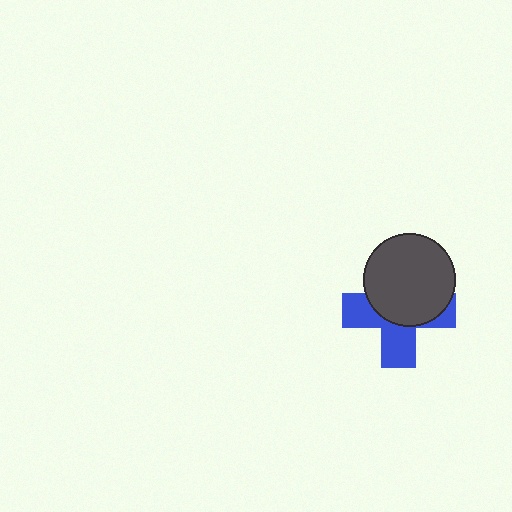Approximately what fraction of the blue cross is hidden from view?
Roughly 54% of the blue cross is hidden behind the dark gray circle.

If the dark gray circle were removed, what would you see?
You would see the complete blue cross.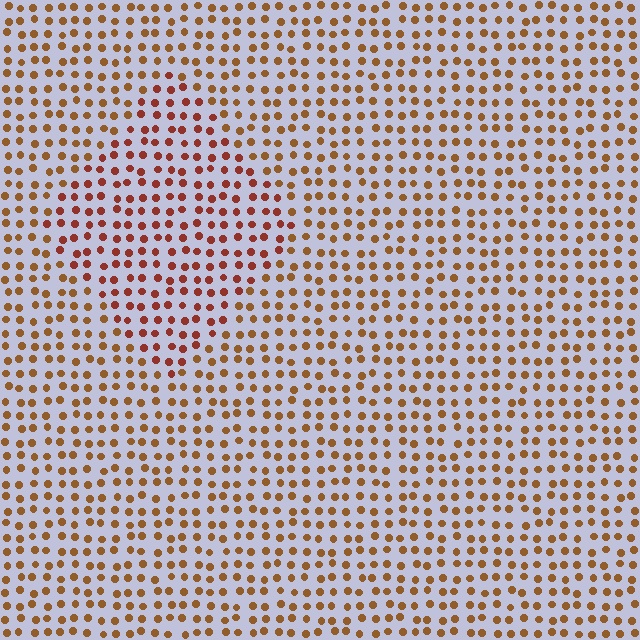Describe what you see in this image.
The image is filled with small brown elements in a uniform arrangement. A diamond-shaped region is visible where the elements are tinted to a slightly different hue, forming a subtle color boundary.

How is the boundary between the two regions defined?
The boundary is defined purely by a slight shift in hue (about 24 degrees). Spacing, size, and orientation are identical on both sides.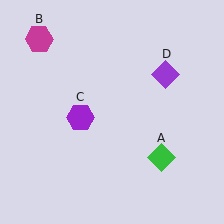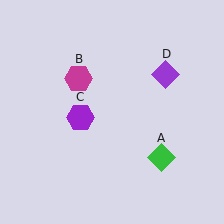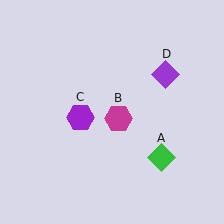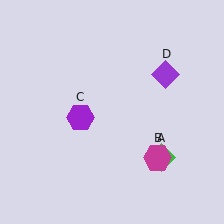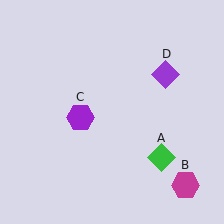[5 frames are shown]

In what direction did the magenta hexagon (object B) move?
The magenta hexagon (object B) moved down and to the right.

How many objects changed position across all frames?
1 object changed position: magenta hexagon (object B).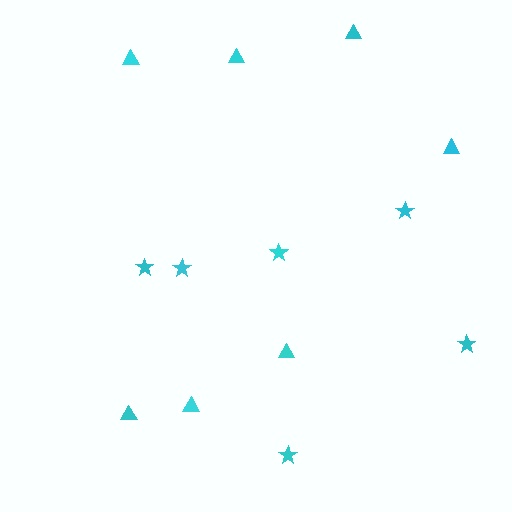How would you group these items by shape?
There are 2 groups: one group of stars (6) and one group of triangles (7).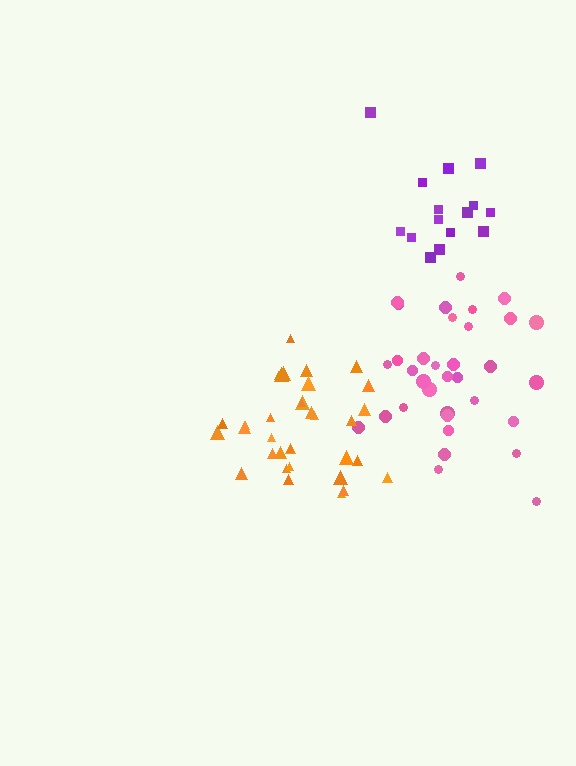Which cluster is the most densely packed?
Orange.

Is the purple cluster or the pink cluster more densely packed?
Purple.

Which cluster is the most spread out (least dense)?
Pink.